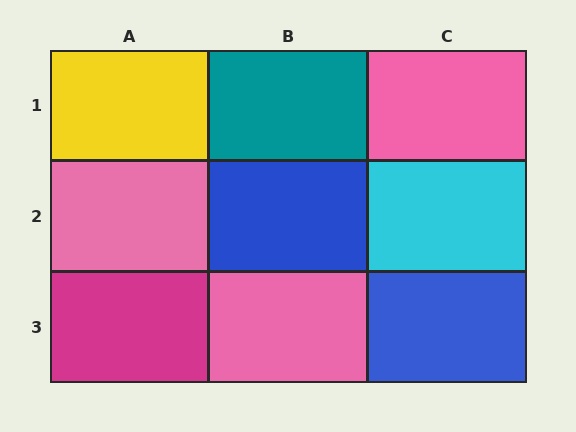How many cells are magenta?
1 cell is magenta.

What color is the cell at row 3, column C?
Blue.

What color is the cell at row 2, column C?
Cyan.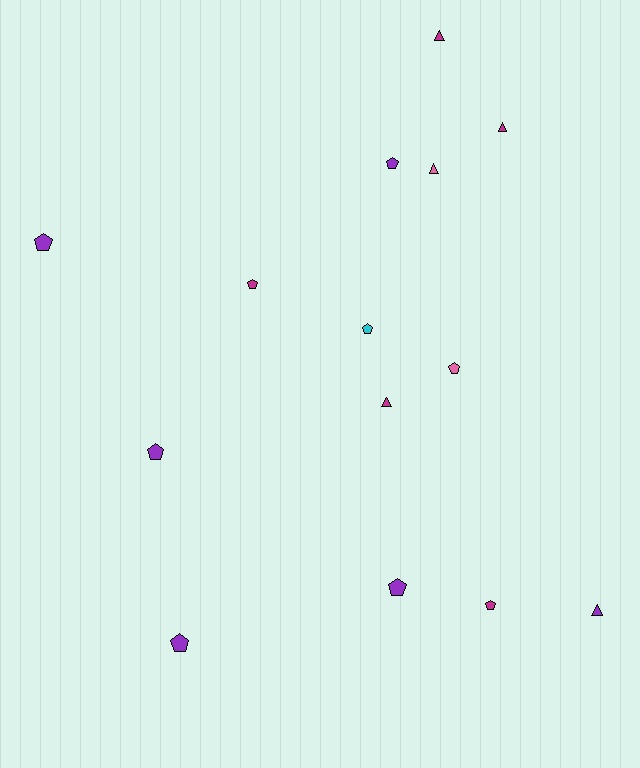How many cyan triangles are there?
There are no cyan triangles.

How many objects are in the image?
There are 14 objects.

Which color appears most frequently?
Purple, with 6 objects.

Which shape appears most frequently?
Pentagon, with 9 objects.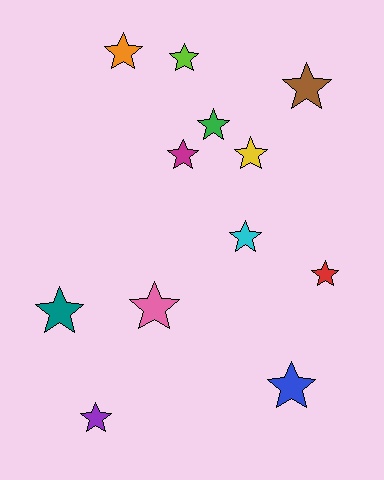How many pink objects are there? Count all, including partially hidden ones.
There is 1 pink object.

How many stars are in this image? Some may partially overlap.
There are 12 stars.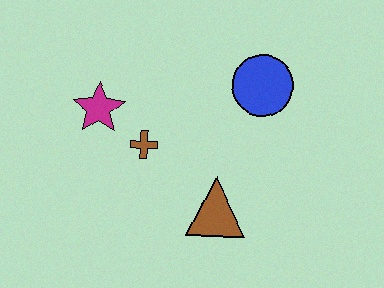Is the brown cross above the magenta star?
No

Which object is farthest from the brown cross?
The blue circle is farthest from the brown cross.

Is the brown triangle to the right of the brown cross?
Yes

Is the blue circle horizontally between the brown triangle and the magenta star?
No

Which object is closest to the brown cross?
The magenta star is closest to the brown cross.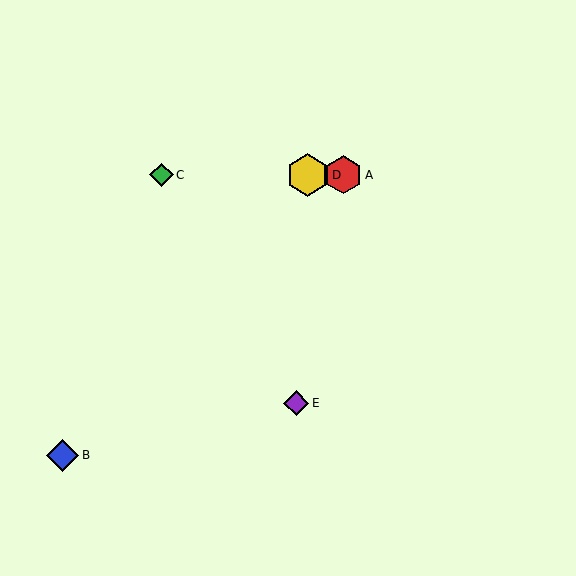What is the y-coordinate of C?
Object C is at y≈175.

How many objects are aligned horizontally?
3 objects (A, C, D) are aligned horizontally.